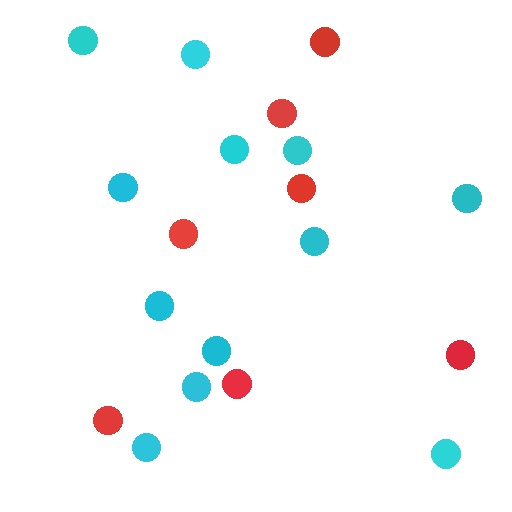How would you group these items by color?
There are 2 groups: one group of cyan circles (12) and one group of red circles (7).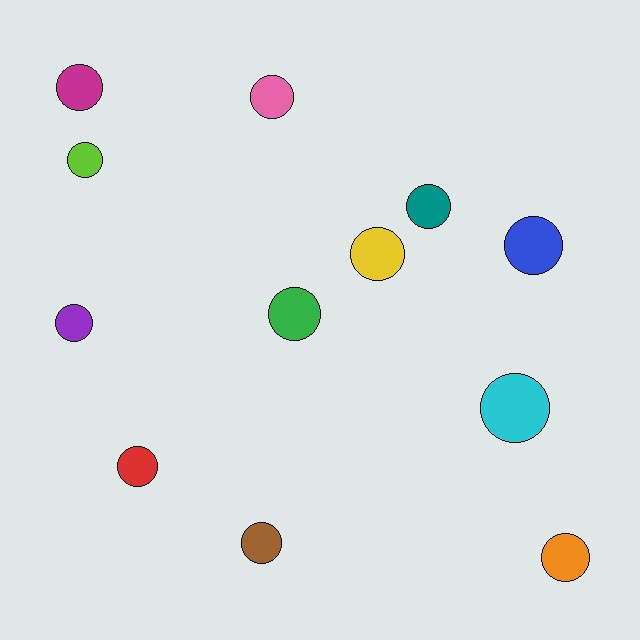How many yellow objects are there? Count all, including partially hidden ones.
There is 1 yellow object.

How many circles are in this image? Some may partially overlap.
There are 12 circles.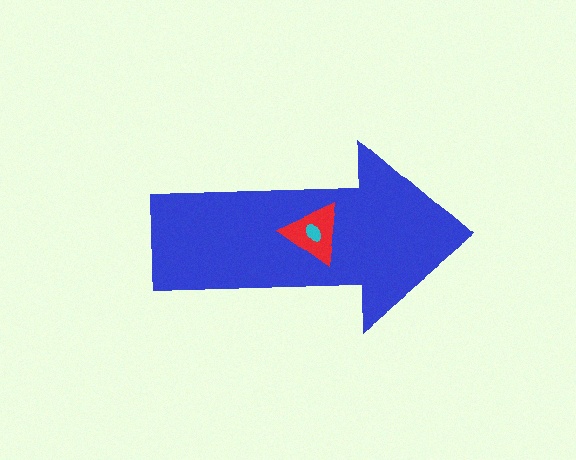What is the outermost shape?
The blue arrow.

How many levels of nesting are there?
3.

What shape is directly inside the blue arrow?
The red triangle.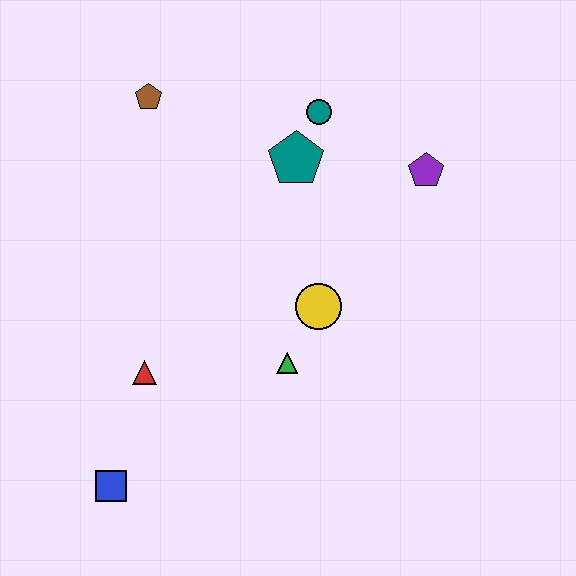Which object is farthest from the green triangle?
The brown pentagon is farthest from the green triangle.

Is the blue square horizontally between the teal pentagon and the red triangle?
No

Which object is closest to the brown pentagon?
The teal pentagon is closest to the brown pentagon.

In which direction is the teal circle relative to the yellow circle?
The teal circle is above the yellow circle.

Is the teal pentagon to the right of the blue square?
Yes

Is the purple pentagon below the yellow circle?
No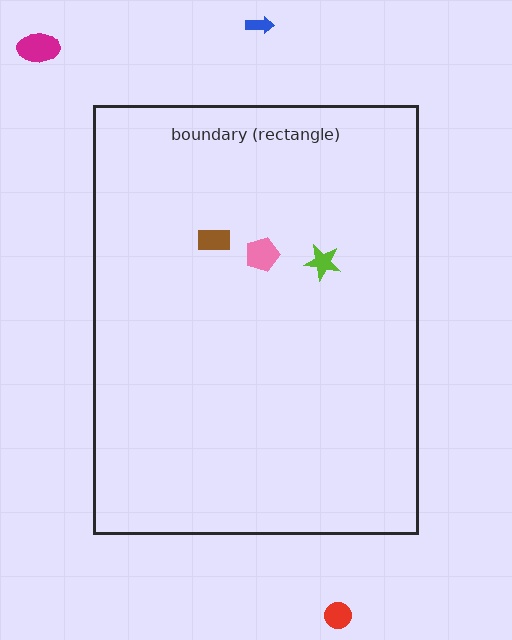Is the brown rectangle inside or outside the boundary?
Inside.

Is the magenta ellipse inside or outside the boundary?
Outside.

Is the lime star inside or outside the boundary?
Inside.